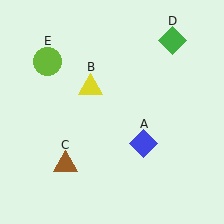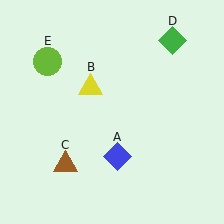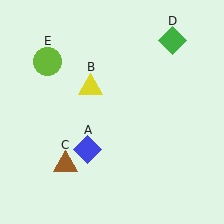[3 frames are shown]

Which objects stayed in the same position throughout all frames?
Yellow triangle (object B) and brown triangle (object C) and green diamond (object D) and lime circle (object E) remained stationary.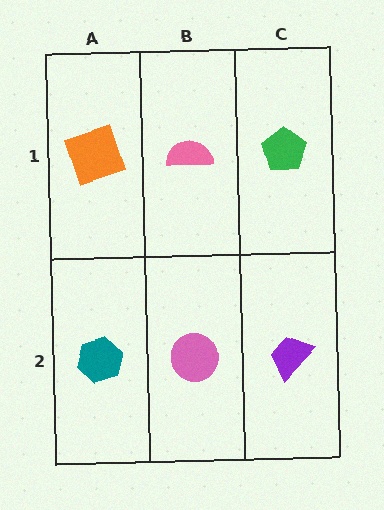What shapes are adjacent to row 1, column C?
A purple trapezoid (row 2, column C), a pink semicircle (row 1, column B).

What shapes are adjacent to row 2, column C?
A green pentagon (row 1, column C), a pink circle (row 2, column B).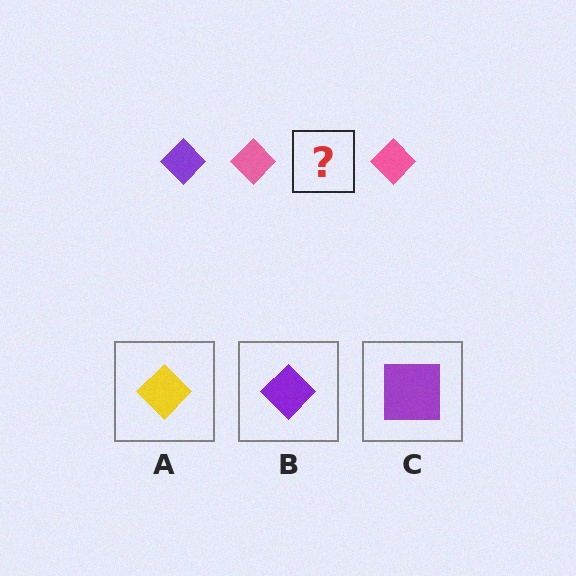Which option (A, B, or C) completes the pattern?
B.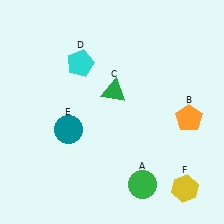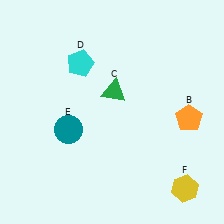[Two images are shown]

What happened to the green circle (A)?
The green circle (A) was removed in Image 2. It was in the bottom-right area of Image 1.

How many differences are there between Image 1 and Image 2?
There is 1 difference between the two images.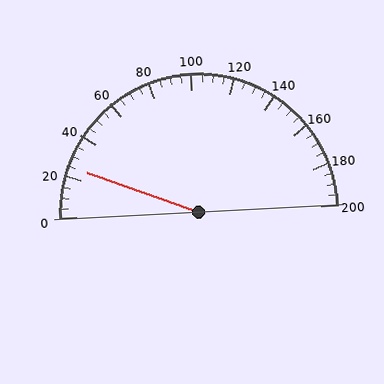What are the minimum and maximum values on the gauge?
The gauge ranges from 0 to 200.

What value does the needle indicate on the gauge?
The needle indicates approximately 25.